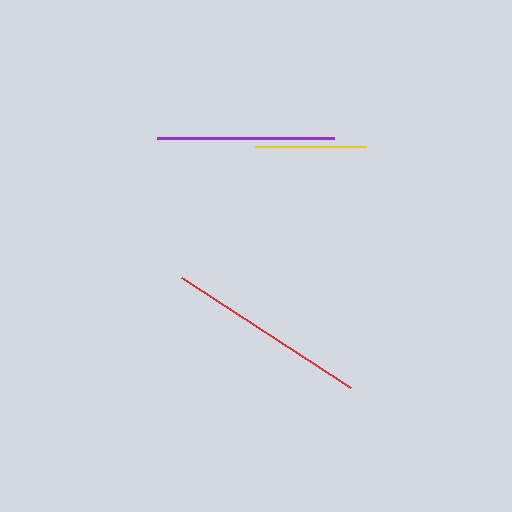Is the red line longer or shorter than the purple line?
The red line is longer than the purple line.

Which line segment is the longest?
The red line is the longest at approximately 201 pixels.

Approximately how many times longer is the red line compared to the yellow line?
The red line is approximately 1.8 times the length of the yellow line.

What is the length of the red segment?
The red segment is approximately 201 pixels long.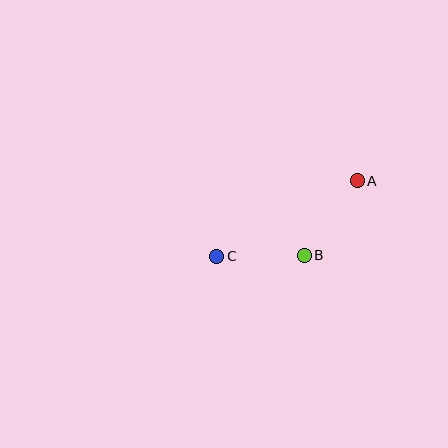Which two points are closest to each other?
Points B and C are closest to each other.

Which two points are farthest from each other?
Points A and C are farthest from each other.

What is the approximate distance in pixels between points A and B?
The distance between A and B is approximately 91 pixels.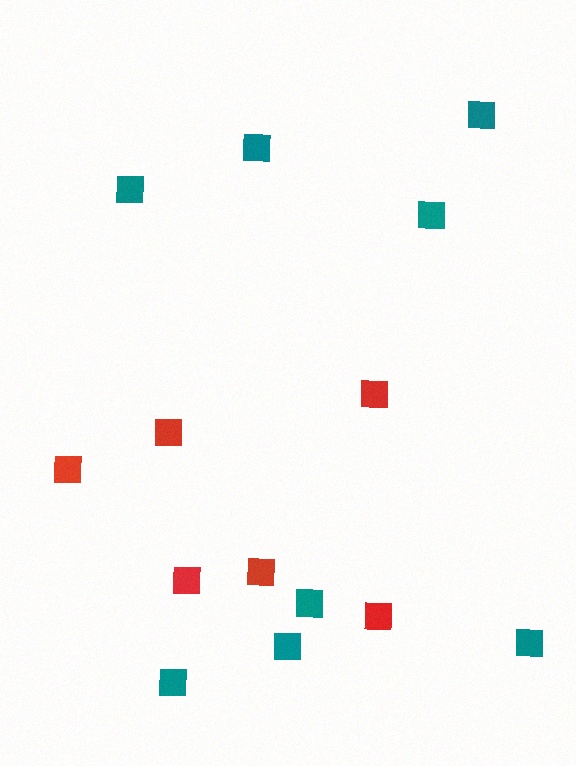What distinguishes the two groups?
There are 2 groups: one group of teal squares (8) and one group of red squares (6).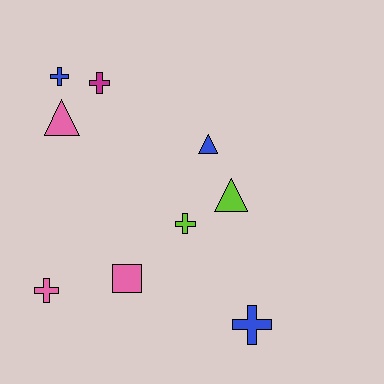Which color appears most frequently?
Blue, with 3 objects.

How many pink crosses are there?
There is 1 pink cross.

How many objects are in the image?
There are 9 objects.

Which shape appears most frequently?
Cross, with 5 objects.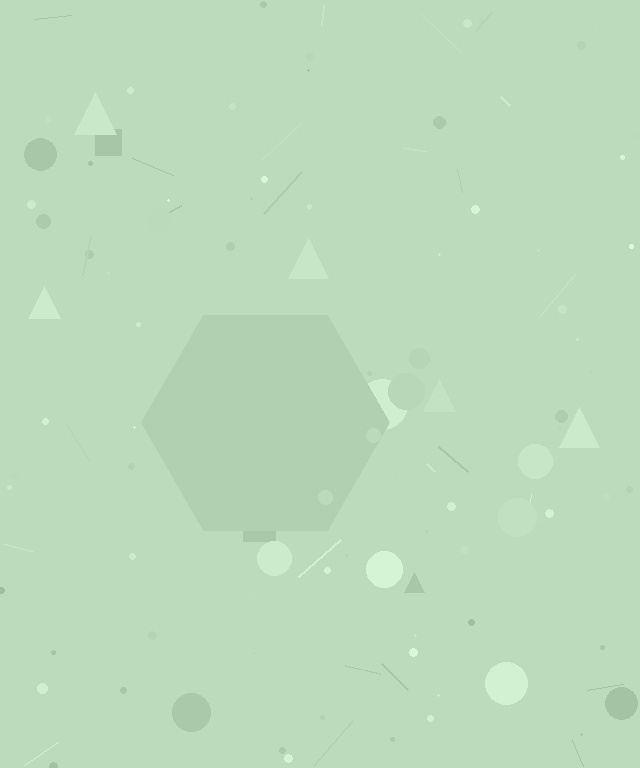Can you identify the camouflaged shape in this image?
The camouflaged shape is a hexagon.